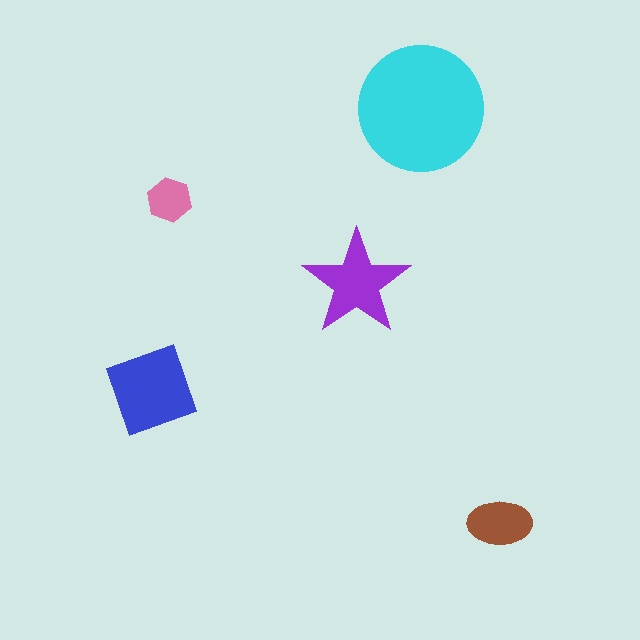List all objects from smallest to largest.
The pink hexagon, the brown ellipse, the purple star, the blue diamond, the cyan circle.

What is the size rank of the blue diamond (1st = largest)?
2nd.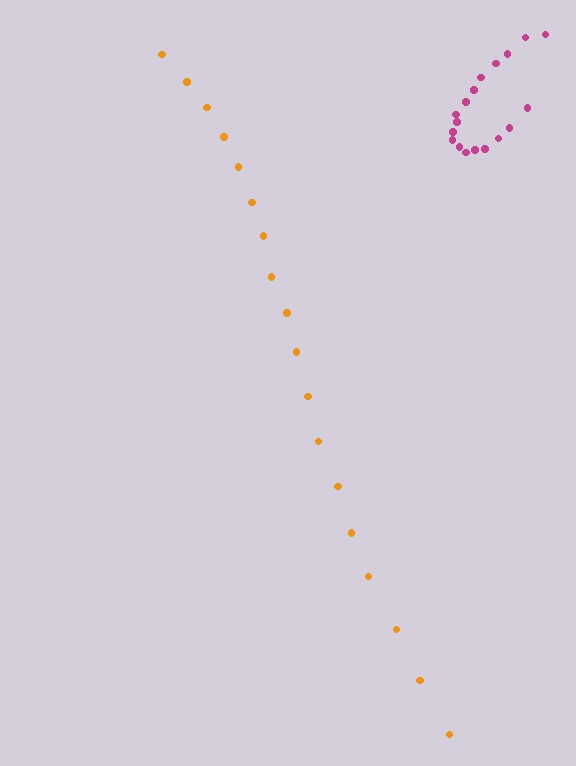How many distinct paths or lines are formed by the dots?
There are 2 distinct paths.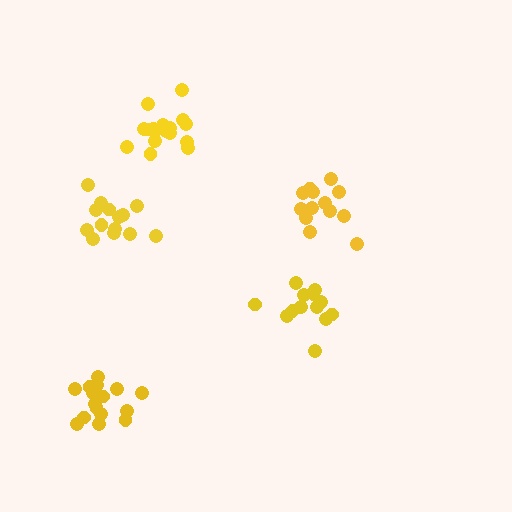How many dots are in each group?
Group 1: 13 dots, Group 2: 16 dots, Group 3: 18 dots, Group 4: 13 dots, Group 5: 14 dots (74 total).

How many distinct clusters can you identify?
There are 5 distinct clusters.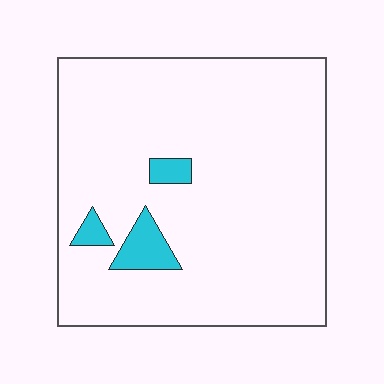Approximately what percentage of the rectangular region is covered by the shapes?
Approximately 5%.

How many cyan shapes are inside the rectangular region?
3.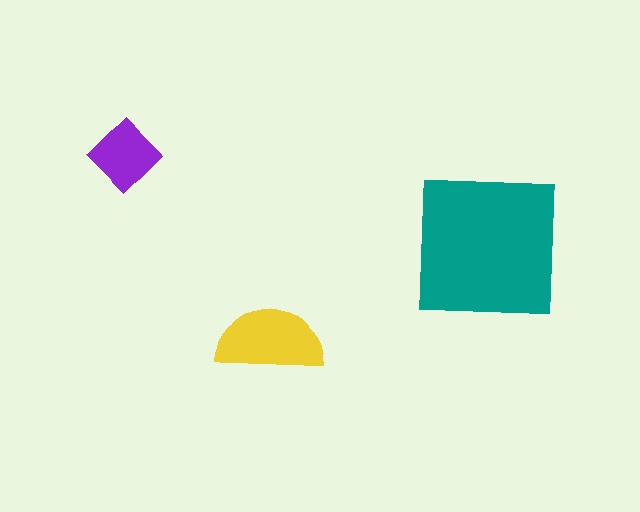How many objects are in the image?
There are 3 objects in the image.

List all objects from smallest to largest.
The purple diamond, the yellow semicircle, the teal square.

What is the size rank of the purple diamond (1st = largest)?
3rd.